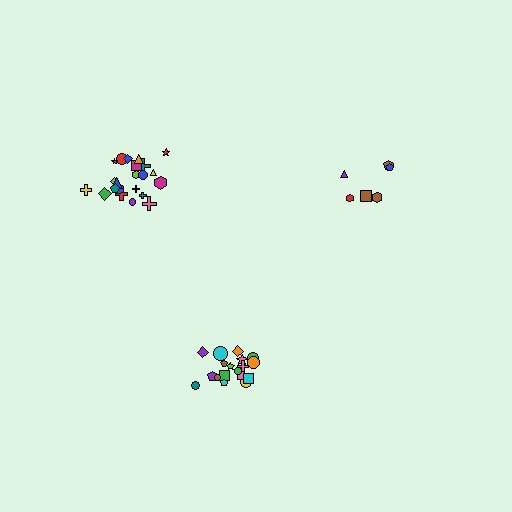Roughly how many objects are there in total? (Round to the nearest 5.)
Roughly 45 objects in total.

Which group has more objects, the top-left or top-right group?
The top-left group.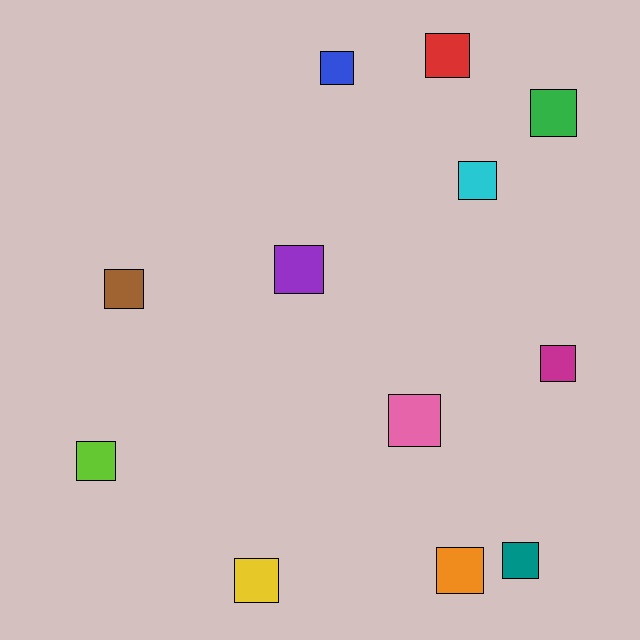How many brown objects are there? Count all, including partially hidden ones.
There is 1 brown object.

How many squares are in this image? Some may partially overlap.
There are 12 squares.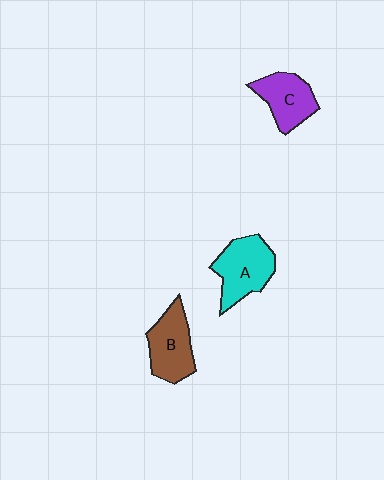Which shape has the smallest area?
Shape C (purple).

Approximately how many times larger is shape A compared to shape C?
Approximately 1.2 times.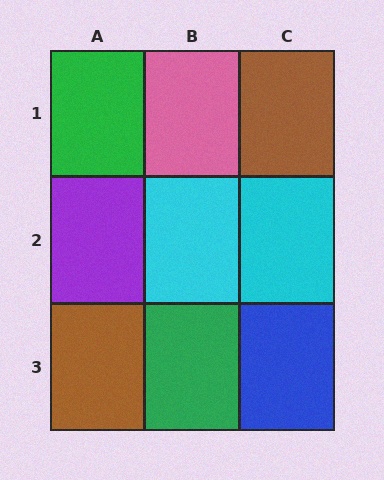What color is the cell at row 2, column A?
Purple.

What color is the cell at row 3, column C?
Blue.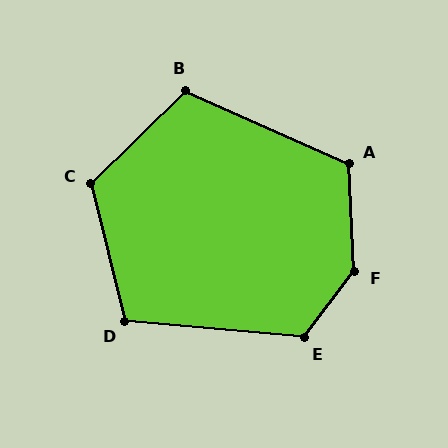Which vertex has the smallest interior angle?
D, at approximately 109 degrees.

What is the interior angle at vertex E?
Approximately 122 degrees (obtuse).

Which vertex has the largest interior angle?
F, at approximately 140 degrees.